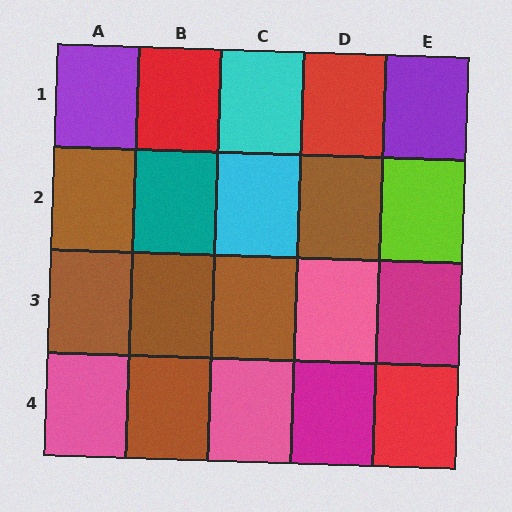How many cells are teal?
1 cell is teal.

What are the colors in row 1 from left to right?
Purple, red, cyan, red, purple.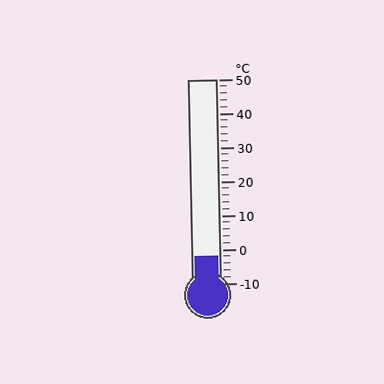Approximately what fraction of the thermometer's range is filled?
The thermometer is filled to approximately 15% of its range.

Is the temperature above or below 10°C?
The temperature is below 10°C.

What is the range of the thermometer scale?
The thermometer scale ranges from -10°C to 50°C.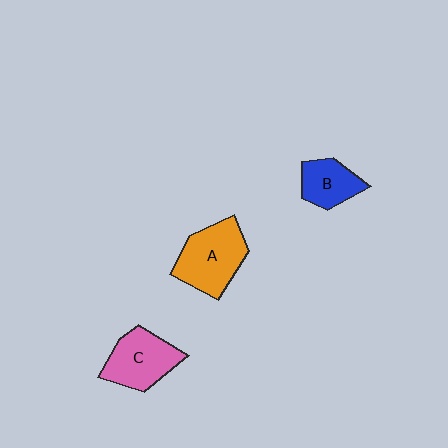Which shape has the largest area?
Shape A (orange).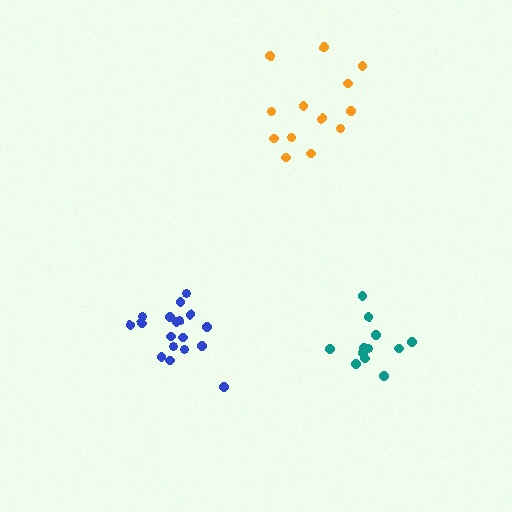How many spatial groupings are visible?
There are 3 spatial groupings.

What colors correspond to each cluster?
The clusters are colored: blue, orange, teal.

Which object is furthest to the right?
The teal cluster is rightmost.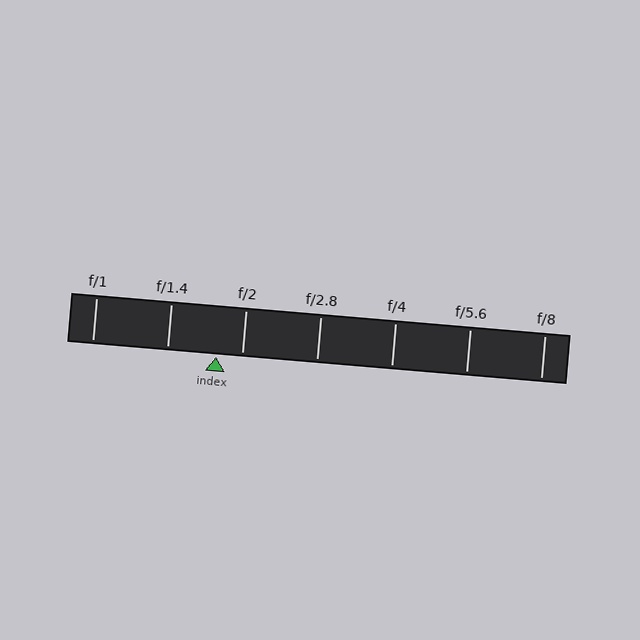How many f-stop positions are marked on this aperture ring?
There are 7 f-stop positions marked.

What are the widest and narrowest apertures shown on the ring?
The widest aperture shown is f/1 and the narrowest is f/8.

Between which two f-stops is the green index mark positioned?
The index mark is between f/1.4 and f/2.